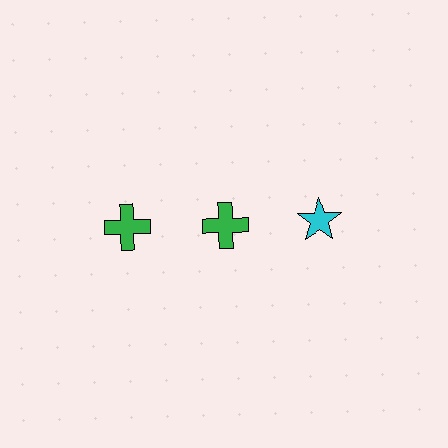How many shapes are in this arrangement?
There are 3 shapes arranged in a grid pattern.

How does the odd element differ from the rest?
It differs in both color (cyan instead of green) and shape (star instead of cross).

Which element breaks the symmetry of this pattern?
The cyan star in the top row, center column breaks the symmetry. All other shapes are green crosses.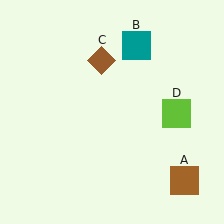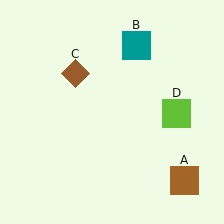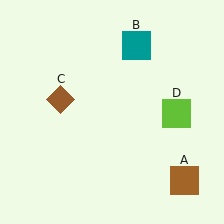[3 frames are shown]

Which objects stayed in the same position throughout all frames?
Brown square (object A) and teal square (object B) and lime square (object D) remained stationary.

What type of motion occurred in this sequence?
The brown diamond (object C) rotated counterclockwise around the center of the scene.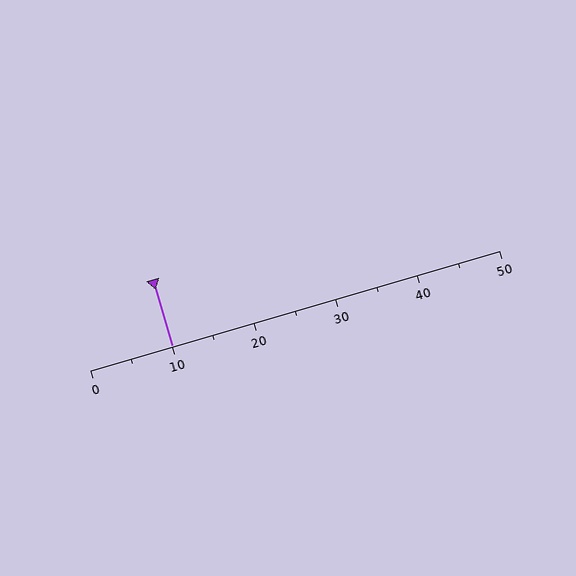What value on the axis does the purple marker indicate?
The marker indicates approximately 10.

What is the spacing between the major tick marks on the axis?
The major ticks are spaced 10 apart.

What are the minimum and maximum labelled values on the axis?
The axis runs from 0 to 50.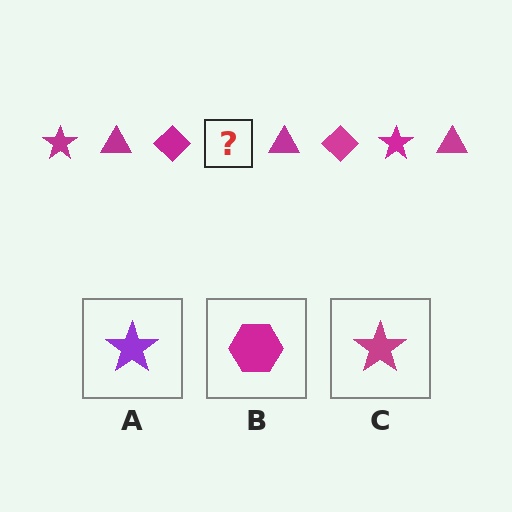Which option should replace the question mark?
Option C.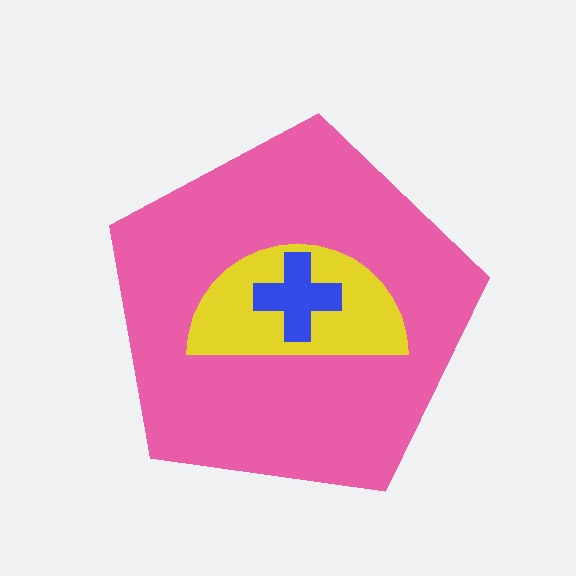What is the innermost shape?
The blue cross.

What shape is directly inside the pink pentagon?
The yellow semicircle.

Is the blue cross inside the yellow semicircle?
Yes.